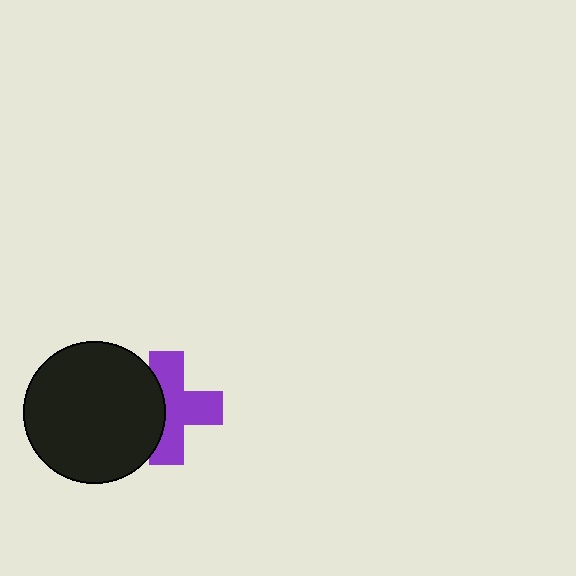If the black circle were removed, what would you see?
You would see the complete purple cross.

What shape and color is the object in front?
The object in front is a black circle.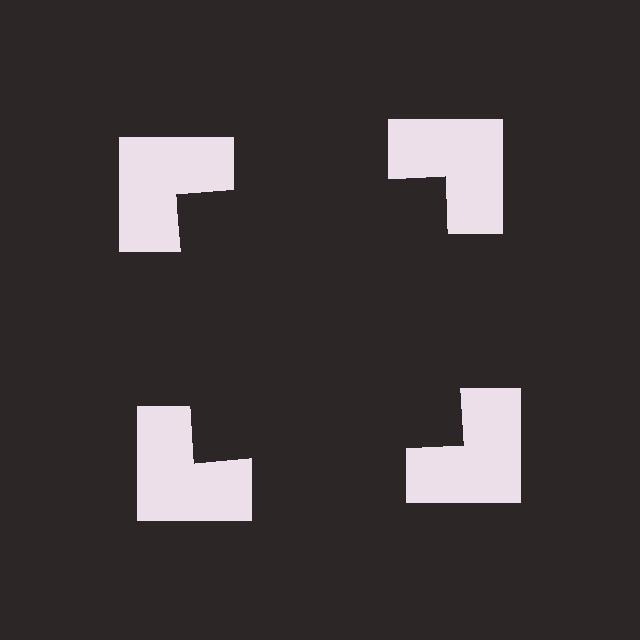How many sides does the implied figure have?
4 sides.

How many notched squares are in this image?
There are 4 — one at each vertex of the illusory square.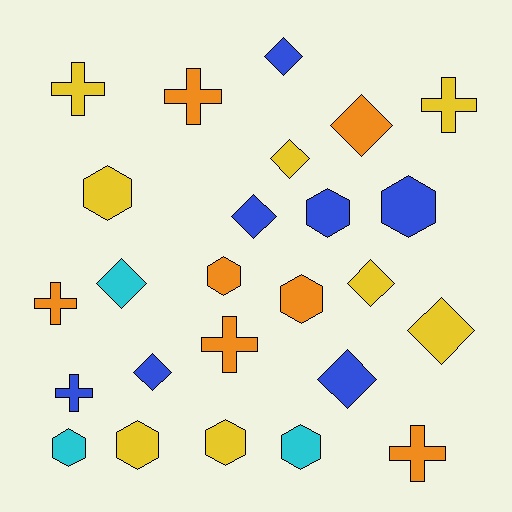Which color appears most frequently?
Yellow, with 8 objects.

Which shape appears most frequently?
Diamond, with 9 objects.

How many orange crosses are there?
There are 4 orange crosses.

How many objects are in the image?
There are 25 objects.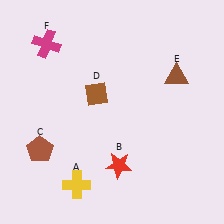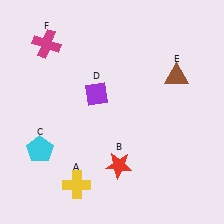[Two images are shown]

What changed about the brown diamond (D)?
In Image 1, D is brown. In Image 2, it changed to purple.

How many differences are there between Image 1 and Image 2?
There are 2 differences between the two images.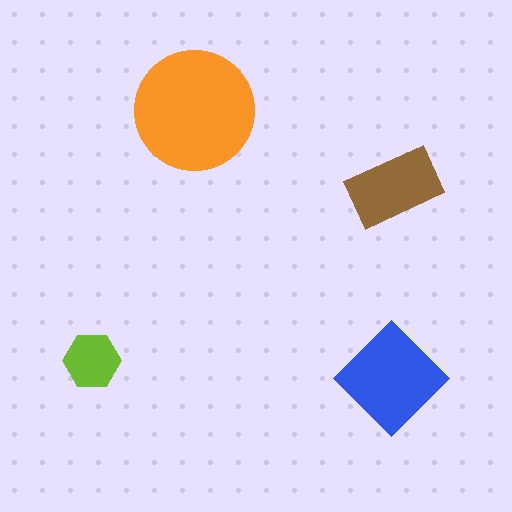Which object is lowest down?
The blue diamond is bottommost.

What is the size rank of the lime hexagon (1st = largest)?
4th.